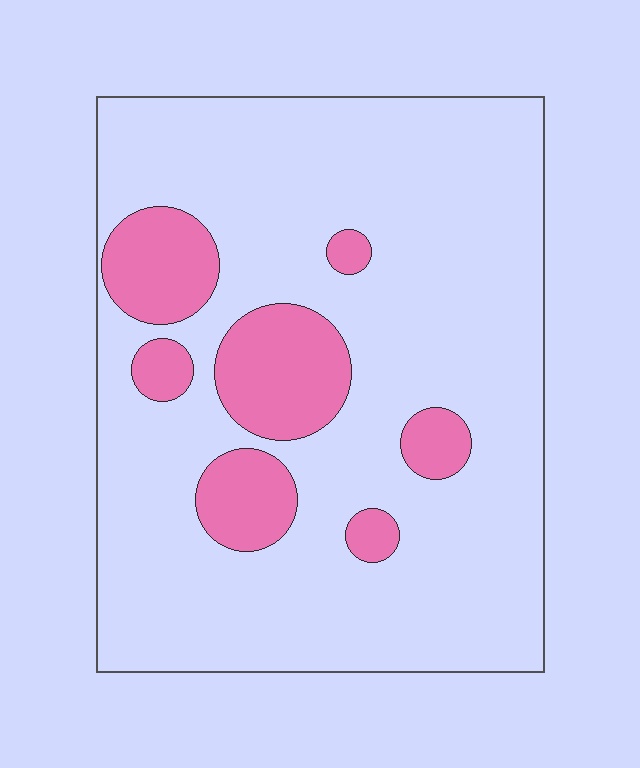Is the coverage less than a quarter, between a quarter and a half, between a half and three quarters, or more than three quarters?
Less than a quarter.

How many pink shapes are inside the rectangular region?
7.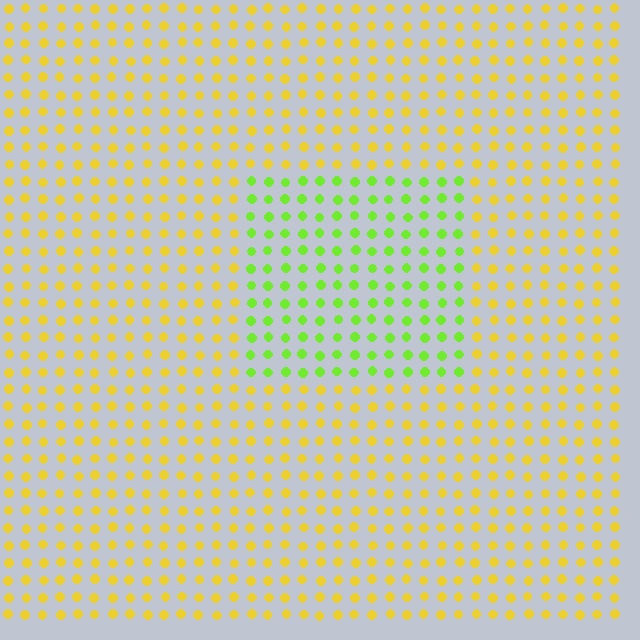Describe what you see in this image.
The image is filled with small yellow elements in a uniform arrangement. A rectangle-shaped region is visible where the elements are tinted to a slightly different hue, forming a subtle color boundary.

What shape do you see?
I see a rectangle.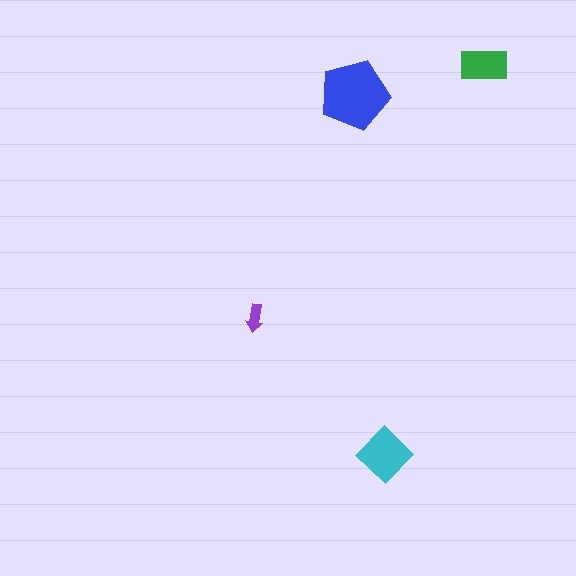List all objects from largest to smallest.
The blue pentagon, the cyan diamond, the green rectangle, the purple arrow.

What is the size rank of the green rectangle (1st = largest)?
3rd.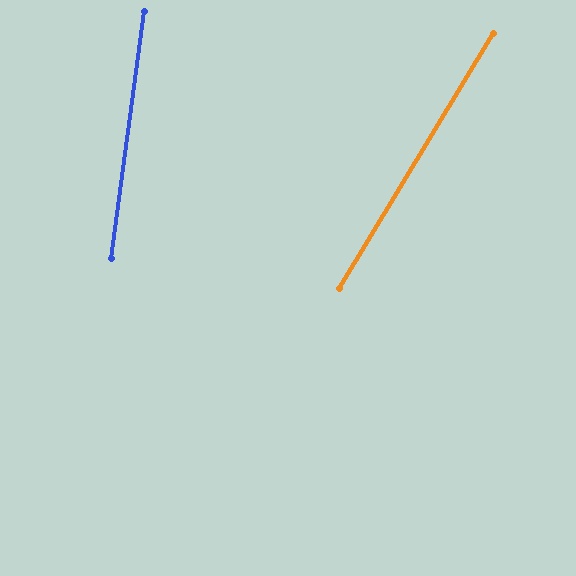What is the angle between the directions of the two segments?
Approximately 23 degrees.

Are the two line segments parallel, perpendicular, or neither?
Neither parallel nor perpendicular — they differ by about 23°.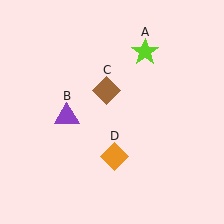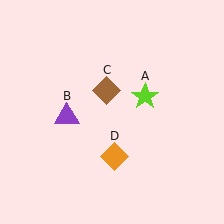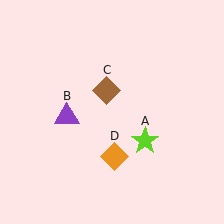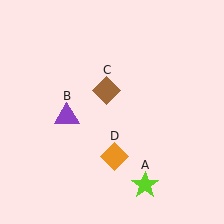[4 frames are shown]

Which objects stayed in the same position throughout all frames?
Purple triangle (object B) and brown diamond (object C) and orange diamond (object D) remained stationary.